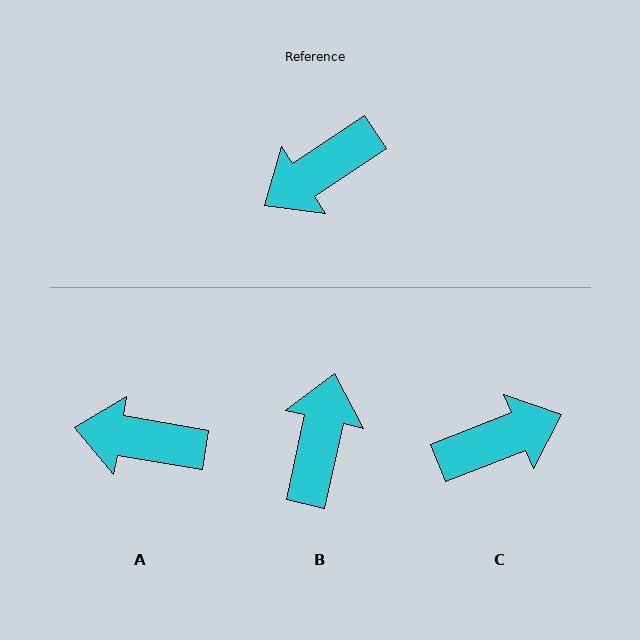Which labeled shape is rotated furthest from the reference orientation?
C, about 168 degrees away.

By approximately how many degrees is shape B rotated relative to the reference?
Approximately 137 degrees clockwise.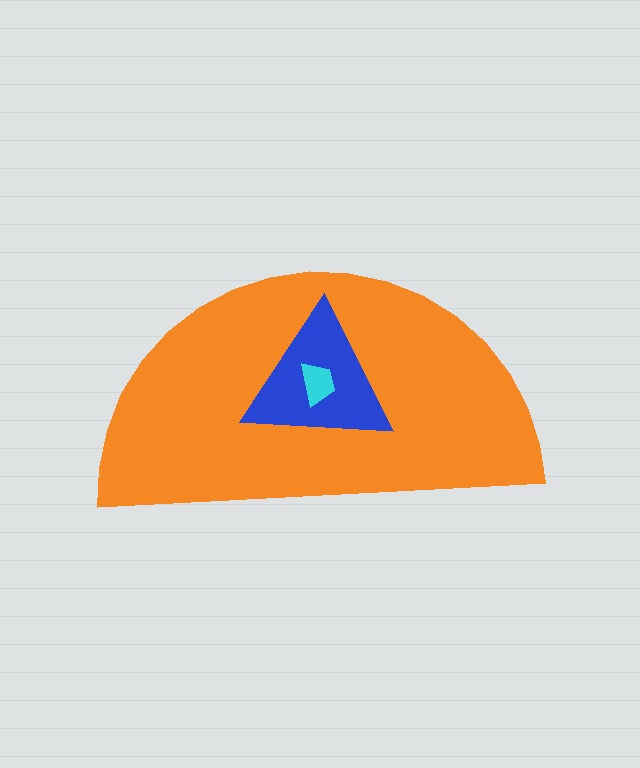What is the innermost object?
The cyan trapezoid.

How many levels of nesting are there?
3.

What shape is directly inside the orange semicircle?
The blue triangle.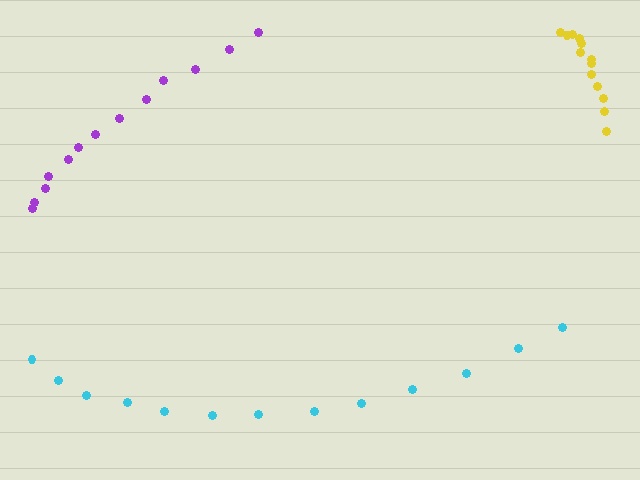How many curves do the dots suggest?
There are 3 distinct paths.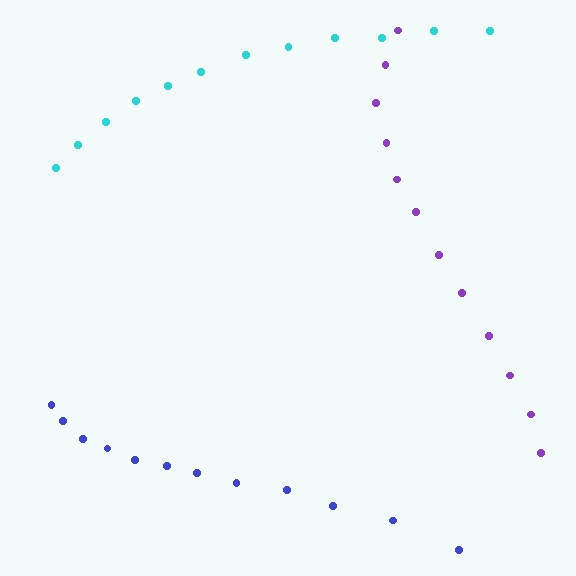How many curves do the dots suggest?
There are 3 distinct paths.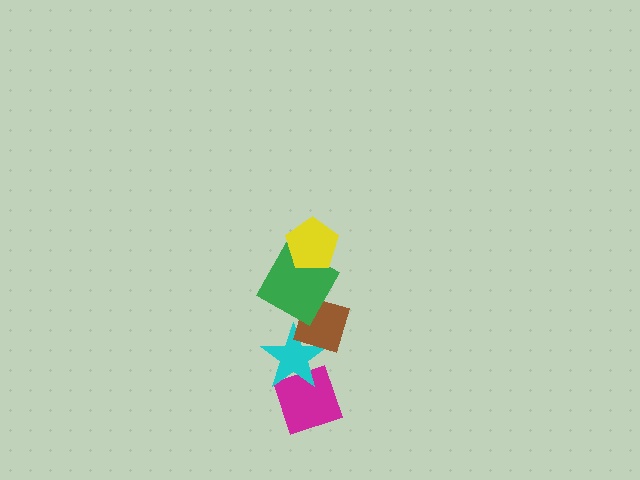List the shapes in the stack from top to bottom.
From top to bottom: the yellow pentagon, the green square, the brown diamond, the cyan star, the magenta diamond.